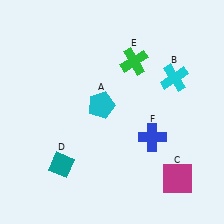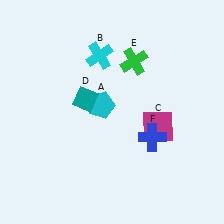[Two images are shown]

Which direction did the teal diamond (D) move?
The teal diamond (D) moved up.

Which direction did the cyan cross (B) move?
The cyan cross (B) moved left.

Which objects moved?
The objects that moved are: the cyan cross (B), the magenta square (C), the teal diamond (D).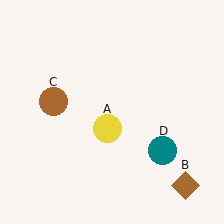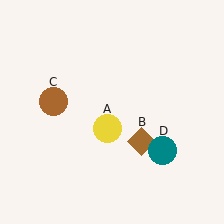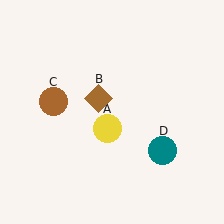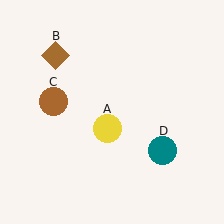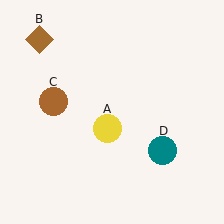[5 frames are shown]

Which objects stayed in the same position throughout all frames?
Yellow circle (object A) and brown circle (object C) and teal circle (object D) remained stationary.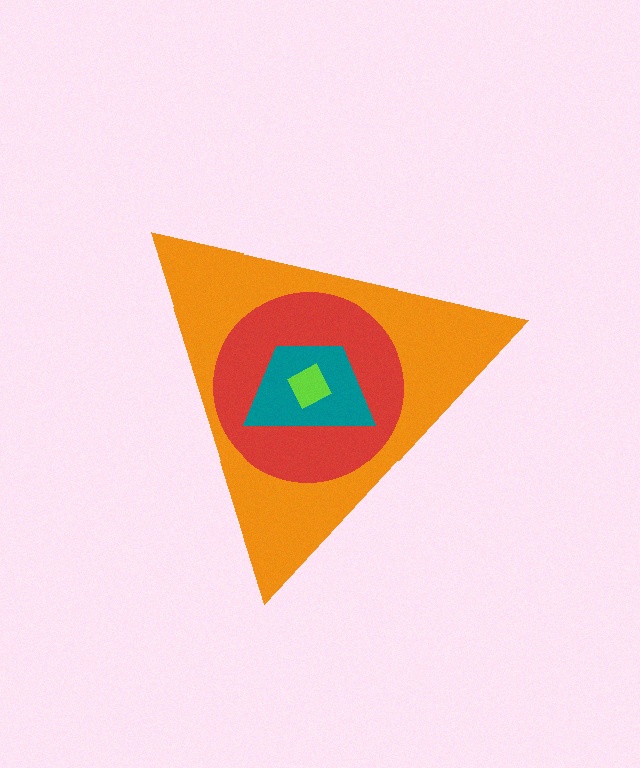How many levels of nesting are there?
4.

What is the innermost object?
The lime square.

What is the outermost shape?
The orange triangle.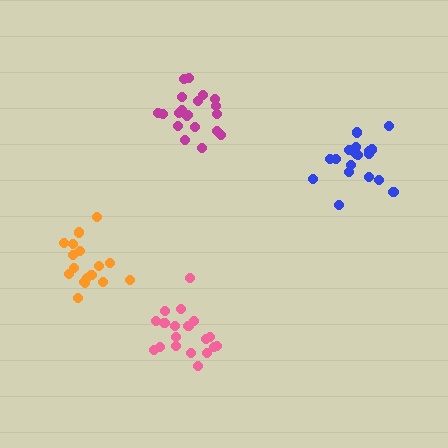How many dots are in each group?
Group 1: 19 dots, Group 2: 20 dots, Group 3: 18 dots, Group 4: 17 dots (74 total).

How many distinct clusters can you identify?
There are 4 distinct clusters.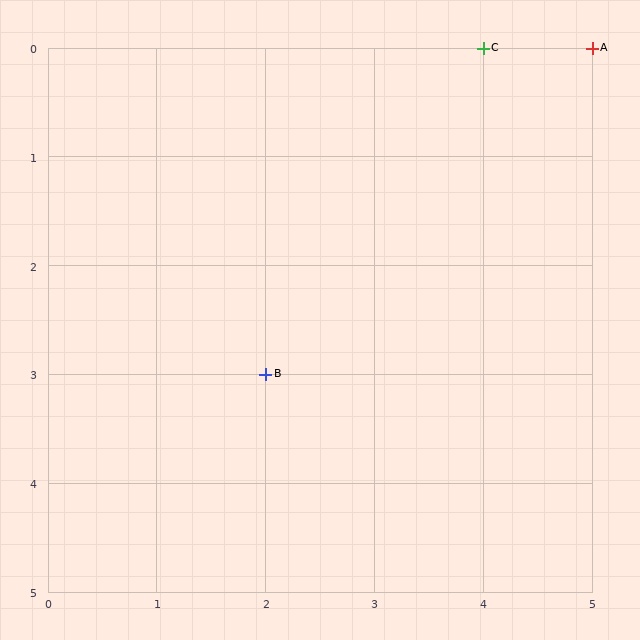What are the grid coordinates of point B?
Point B is at grid coordinates (2, 3).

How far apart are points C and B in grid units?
Points C and B are 2 columns and 3 rows apart (about 3.6 grid units diagonally).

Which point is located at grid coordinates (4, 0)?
Point C is at (4, 0).